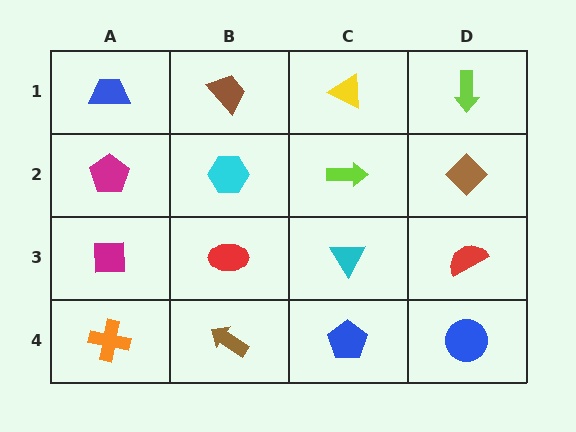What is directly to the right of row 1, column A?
A brown trapezoid.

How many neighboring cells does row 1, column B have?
3.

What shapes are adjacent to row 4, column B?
A red ellipse (row 3, column B), an orange cross (row 4, column A), a blue pentagon (row 4, column C).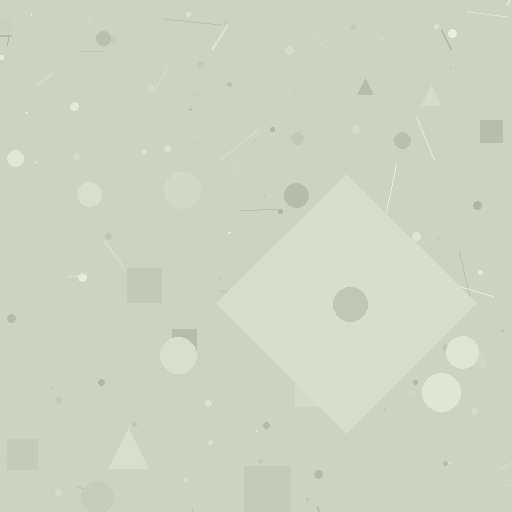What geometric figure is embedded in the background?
A diamond is embedded in the background.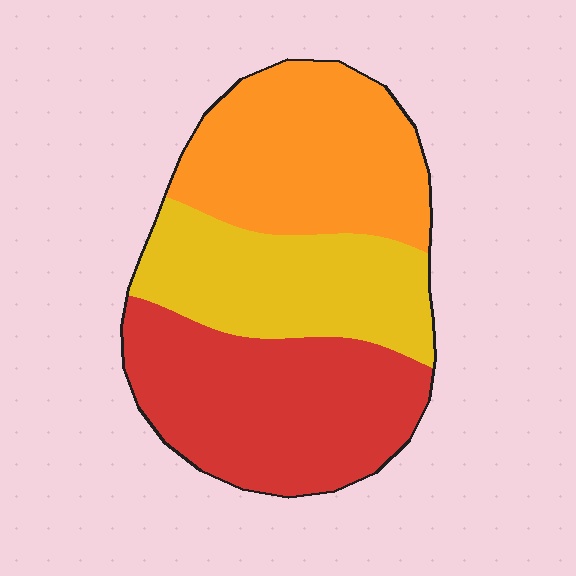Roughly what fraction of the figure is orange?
Orange takes up between a quarter and a half of the figure.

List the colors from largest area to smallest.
From largest to smallest: red, orange, yellow.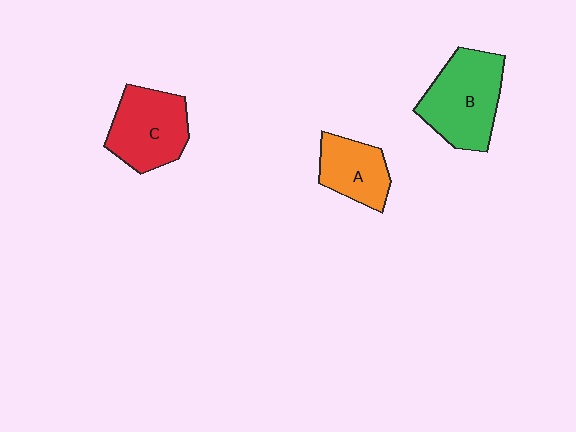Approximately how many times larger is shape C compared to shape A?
Approximately 1.4 times.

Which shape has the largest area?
Shape B (green).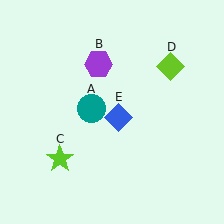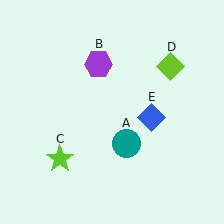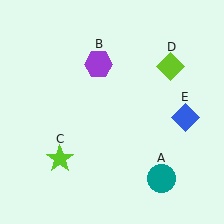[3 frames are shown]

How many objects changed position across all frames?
2 objects changed position: teal circle (object A), blue diamond (object E).